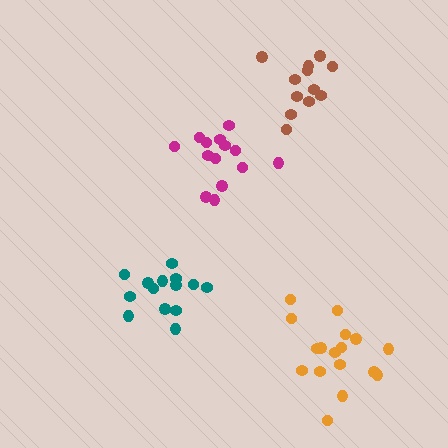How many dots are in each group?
Group 1: 14 dots, Group 2: 14 dots, Group 3: 17 dots, Group 4: 12 dots (57 total).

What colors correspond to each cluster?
The clusters are colored: magenta, teal, orange, brown.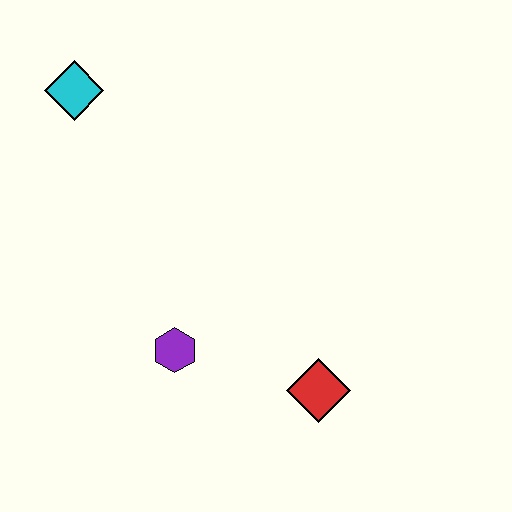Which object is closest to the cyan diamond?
The purple hexagon is closest to the cyan diamond.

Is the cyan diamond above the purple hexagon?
Yes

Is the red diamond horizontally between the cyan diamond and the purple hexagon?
No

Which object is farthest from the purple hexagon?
The cyan diamond is farthest from the purple hexagon.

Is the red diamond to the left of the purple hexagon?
No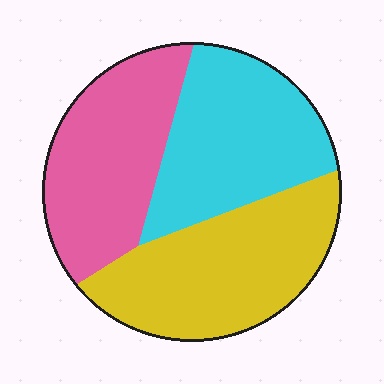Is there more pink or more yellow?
Yellow.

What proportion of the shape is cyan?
Cyan covers around 35% of the shape.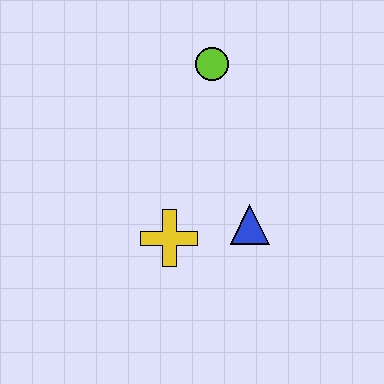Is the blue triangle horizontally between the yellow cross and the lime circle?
No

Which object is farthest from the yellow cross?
The lime circle is farthest from the yellow cross.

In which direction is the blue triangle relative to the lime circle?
The blue triangle is below the lime circle.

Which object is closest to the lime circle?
The blue triangle is closest to the lime circle.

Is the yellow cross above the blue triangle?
No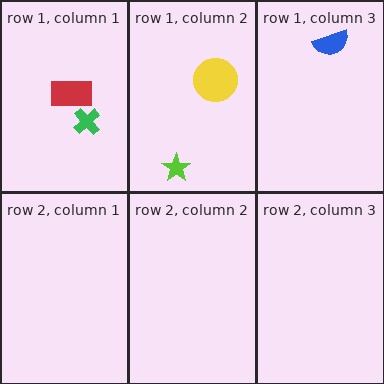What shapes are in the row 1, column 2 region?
The lime star, the yellow circle.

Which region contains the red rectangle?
The row 1, column 1 region.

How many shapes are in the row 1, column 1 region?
2.